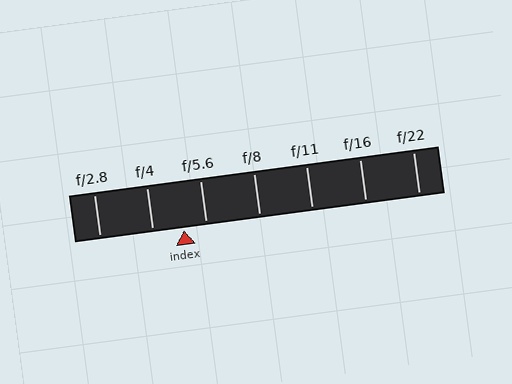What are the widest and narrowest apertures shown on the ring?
The widest aperture shown is f/2.8 and the narrowest is f/22.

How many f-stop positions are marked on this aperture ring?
There are 7 f-stop positions marked.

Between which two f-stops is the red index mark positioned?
The index mark is between f/4 and f/5.6.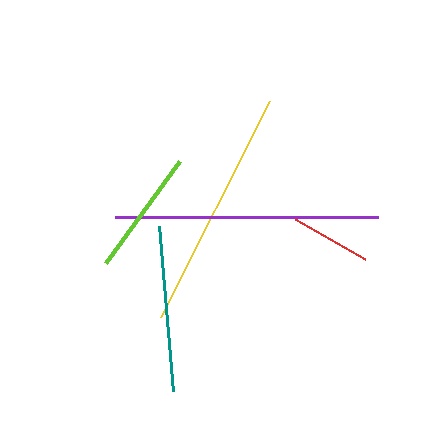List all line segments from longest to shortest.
From longest to shortest: purple, yellow, teal, lime, red.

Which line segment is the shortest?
The red line is the shortest at approximately 80 pixels.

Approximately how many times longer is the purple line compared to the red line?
The purple line is approximately 3.3 times the length of the red line.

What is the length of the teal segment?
The teal segment is approximately 165 pixels long.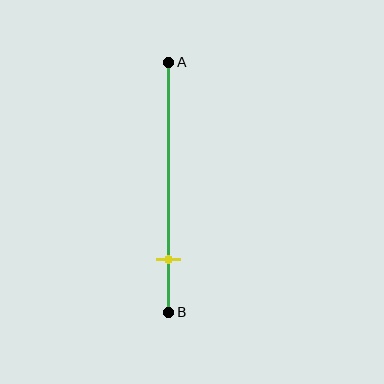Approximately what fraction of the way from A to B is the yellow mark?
The yellow mark is approximately 80% of the way from A to B.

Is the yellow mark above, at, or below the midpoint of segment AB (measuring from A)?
The yellow mark is below the midpoint of segment AB.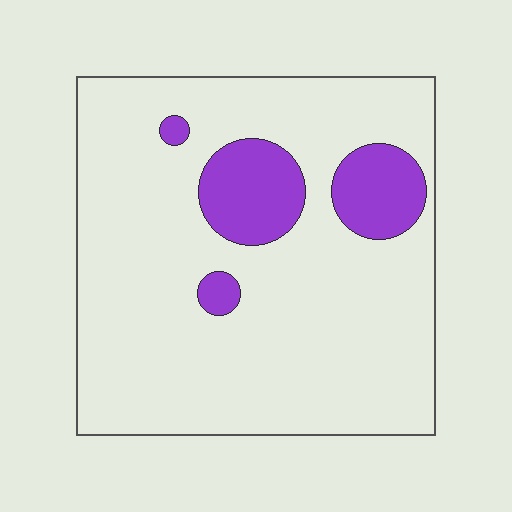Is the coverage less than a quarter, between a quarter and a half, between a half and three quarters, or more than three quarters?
Less than a quarter.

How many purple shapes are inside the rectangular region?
4.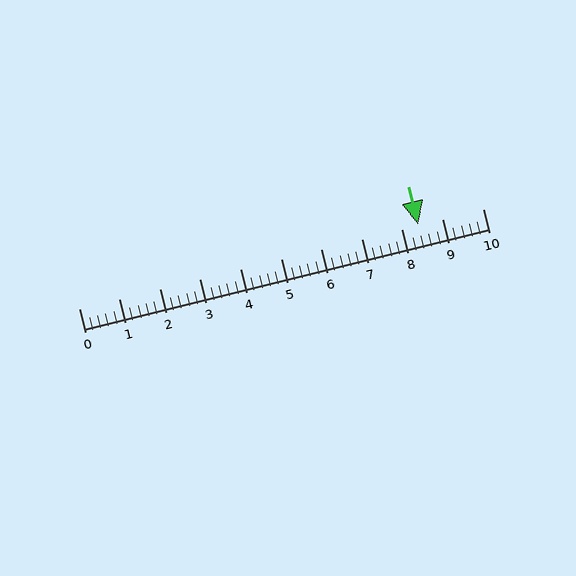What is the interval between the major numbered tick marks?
The major tick marks are spaced 1 units apart.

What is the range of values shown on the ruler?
The ruler shows values from 0 to 10.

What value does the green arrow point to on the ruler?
The green arrow points to approximately 8.4.